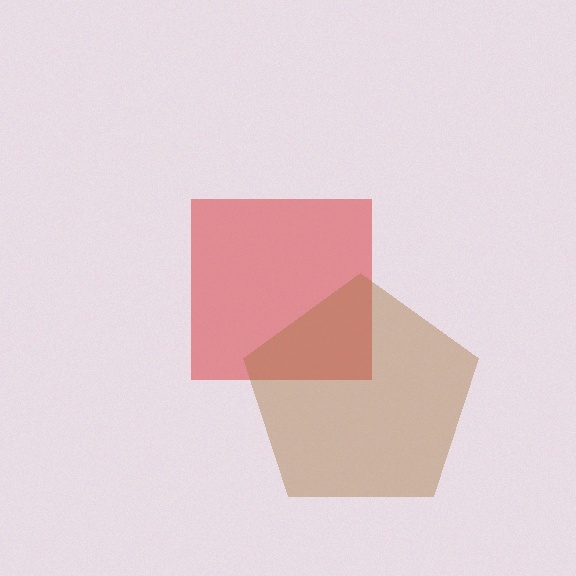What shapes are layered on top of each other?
The layered shapes are: a red square, a brown pentagon.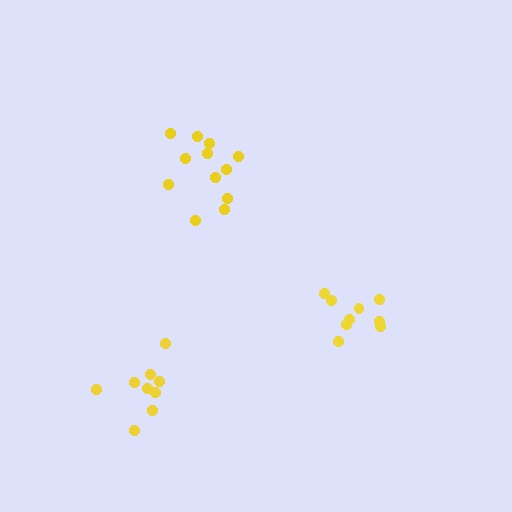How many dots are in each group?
Group 1: 9 dots, Group 2: 12 dots, Group 3: 9 dots (30 total).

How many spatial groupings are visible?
There are 3 spatial groupings.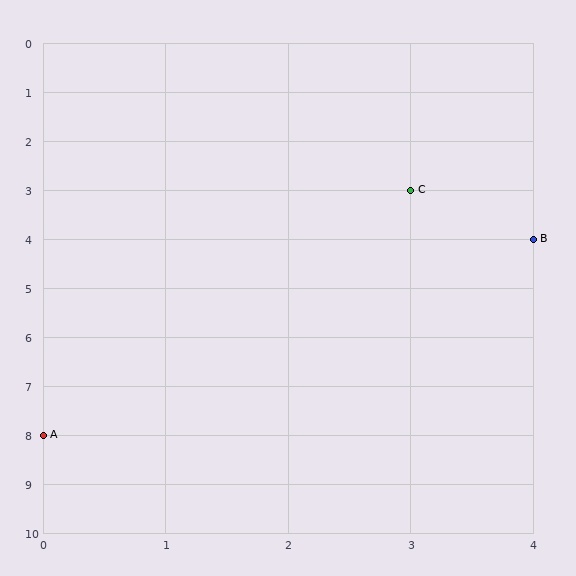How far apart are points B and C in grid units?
Points B and C are 1 column and 1 row apart (about 1.4 grid units diagonally).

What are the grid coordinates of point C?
Point C is at grid coordinates (3, 3).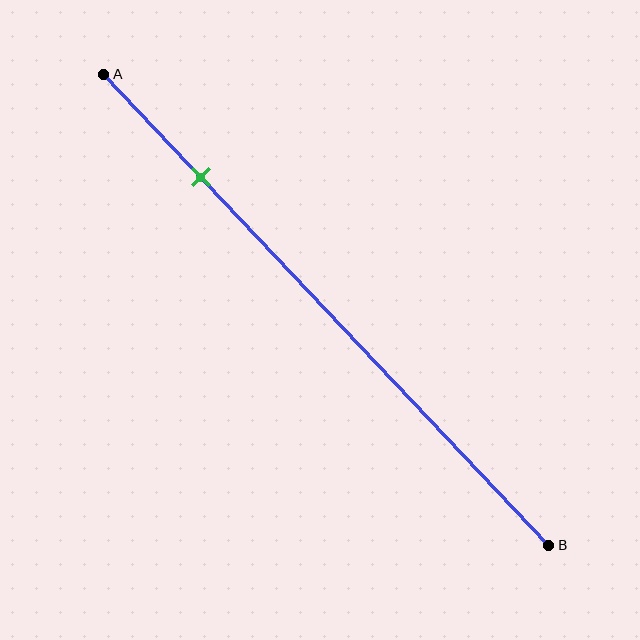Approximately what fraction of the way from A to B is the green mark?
The green mark is approximately 20% of the way from A to B.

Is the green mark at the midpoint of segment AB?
No, the mark is at about 20% from A, not at the 50% midpoint.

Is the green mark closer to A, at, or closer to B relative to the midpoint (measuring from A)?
The green mark is closer to point A than the midpoint of segment AB.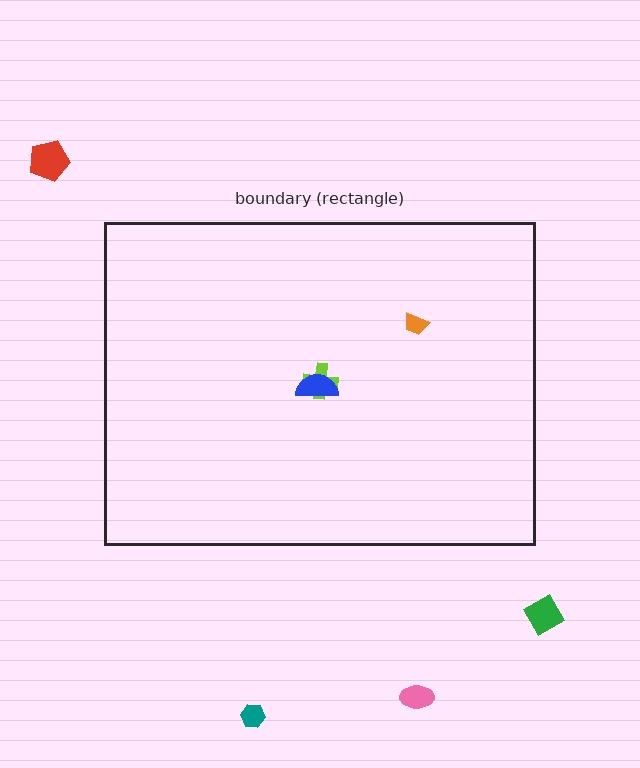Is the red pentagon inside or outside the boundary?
Outside.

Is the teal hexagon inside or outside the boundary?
Outside.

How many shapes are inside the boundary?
3 inside, 4 outside.